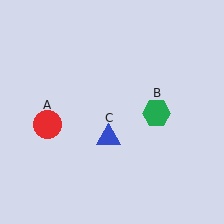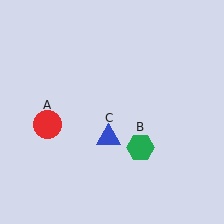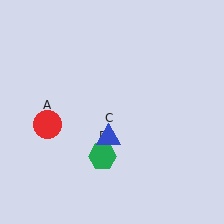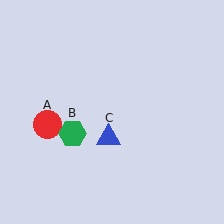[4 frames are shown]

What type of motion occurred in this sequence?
The green hexagon (object B) rotated clockwise around the center of the scene.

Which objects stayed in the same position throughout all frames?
Red circle (object A) and blue triangle (object C) remained stationary.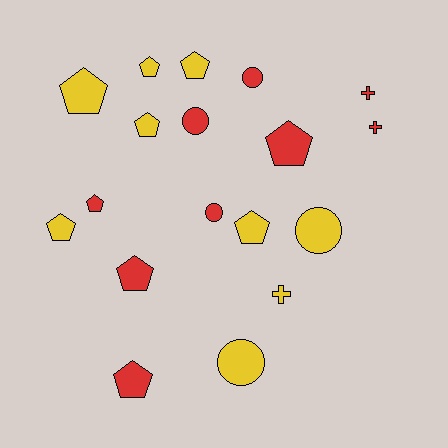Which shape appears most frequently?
Pentagon, with 10 objects.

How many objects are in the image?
There are 18 objects.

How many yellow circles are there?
There are 2 yellow circles.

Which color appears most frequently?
Yellow, with 9 objects.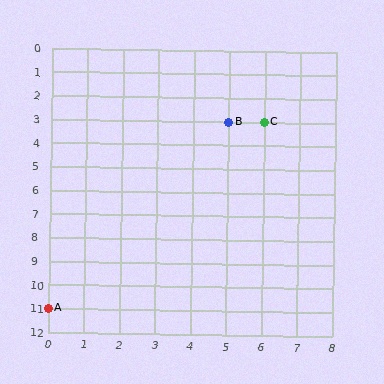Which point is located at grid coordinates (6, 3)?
Point C is at (6, 3).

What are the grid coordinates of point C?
Point C is at grid coordinates (6, 3).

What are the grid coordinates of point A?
Point A is at grid coordinates (0, 11).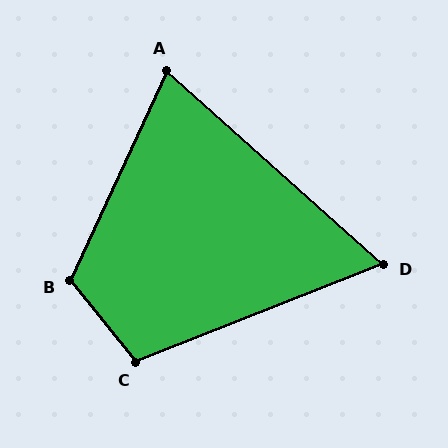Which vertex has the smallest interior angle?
D, at approximately 64 degrees.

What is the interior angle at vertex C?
Approximately 107 degrees (obtuse).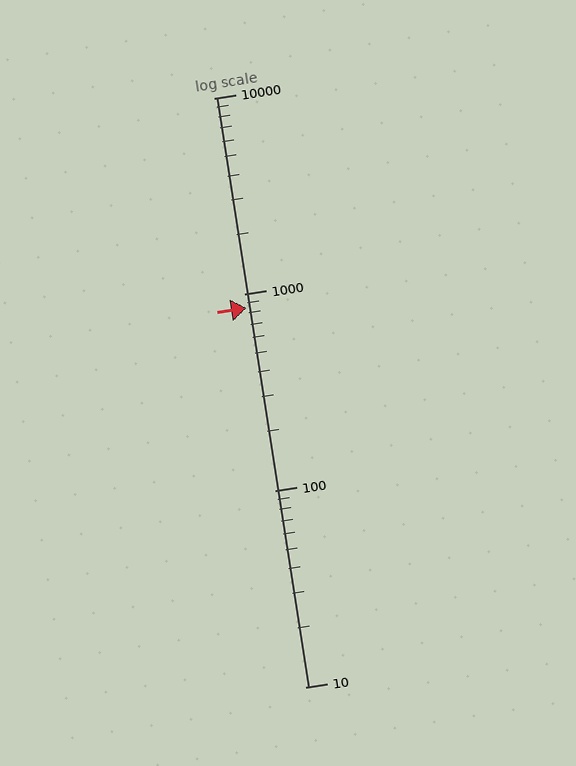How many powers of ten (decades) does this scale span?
The scale spans 3 decades, from 10 to 10000.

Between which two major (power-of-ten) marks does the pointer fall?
The pointer is between 100 and 1000.